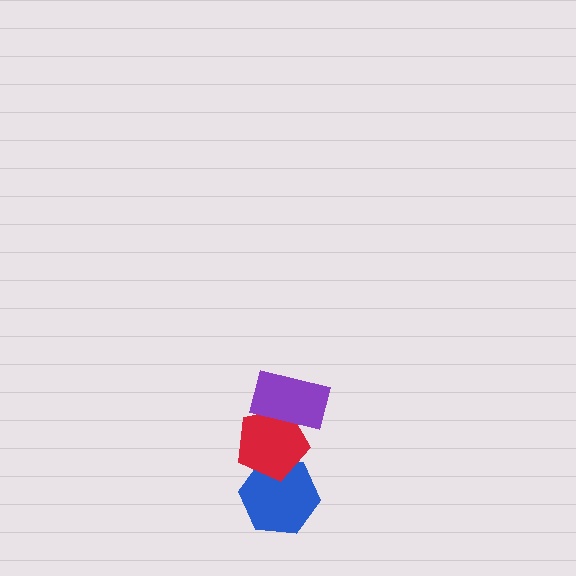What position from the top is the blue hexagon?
The blue hexagon is 3rd from the top.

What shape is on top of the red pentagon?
The purple rectangle is on top of the red pentagon.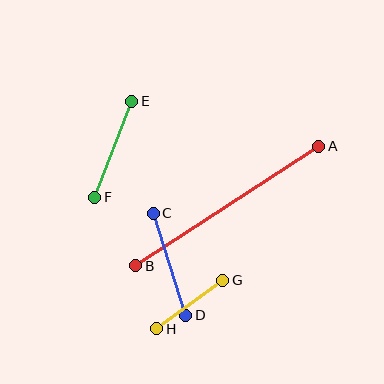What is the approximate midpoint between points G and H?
The midpoint is at approximately (190, 304) pixels.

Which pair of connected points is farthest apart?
Points A and B are farthest apart.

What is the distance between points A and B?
The distance is approximately 219 pixels.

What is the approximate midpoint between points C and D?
The midpoint is at approximately (170, 264) pixels.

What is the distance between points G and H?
The distance is approximately 82 pixels.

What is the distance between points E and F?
The distance is approximately 103 pixels.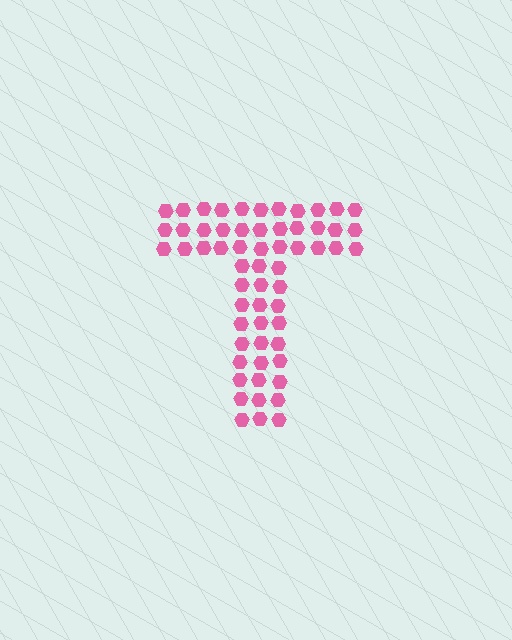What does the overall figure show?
The overall figure shows the letter T.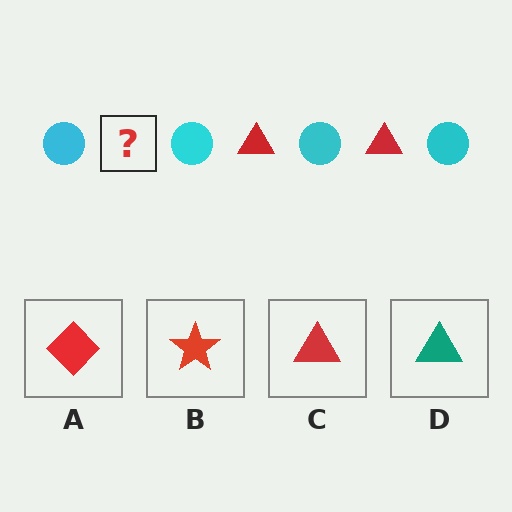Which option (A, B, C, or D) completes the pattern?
C.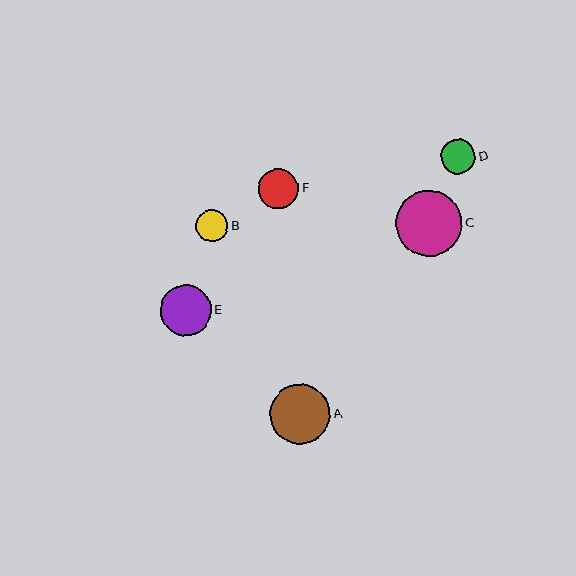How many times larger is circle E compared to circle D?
Circle E is approximately 1.5 times the size of circle D.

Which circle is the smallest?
Circle B is the smallest with a size of approximately 32 pixels.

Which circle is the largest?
Circle C is the largest with a size of approximately 66 pixels.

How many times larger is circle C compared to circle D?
Circle C is approximately 1.9 times the size of circle D.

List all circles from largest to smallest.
From largest to smallest: C, A, E, F, D, B.